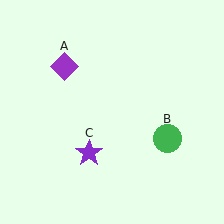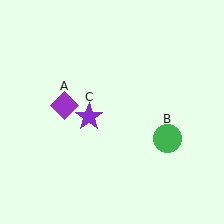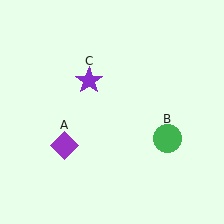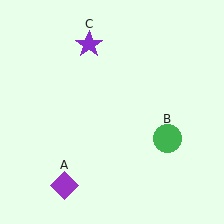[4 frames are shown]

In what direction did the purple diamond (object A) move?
The purple diamond (object A) moved down.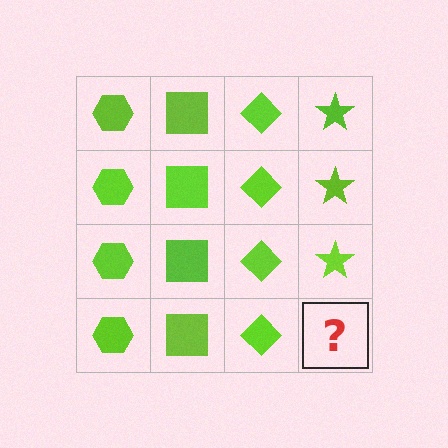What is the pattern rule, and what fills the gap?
The rule is that each column has a consistent shape. The gap should be filled with a lime star.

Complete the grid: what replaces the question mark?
The question mark should be replaced with a lime star.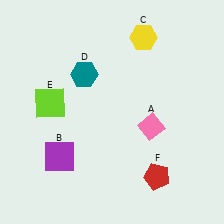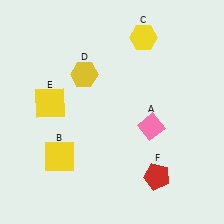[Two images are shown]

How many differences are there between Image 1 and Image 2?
There are 3 differences between the two images.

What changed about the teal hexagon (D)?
In Image 1, D is teal. In Image 2, it changed to yellow.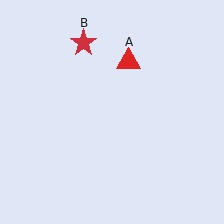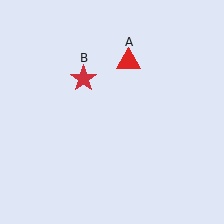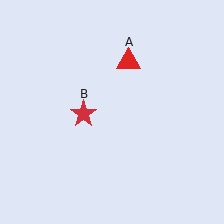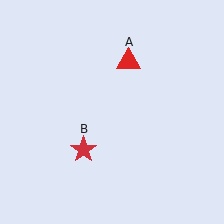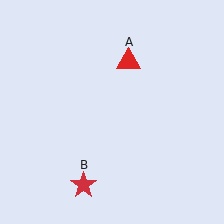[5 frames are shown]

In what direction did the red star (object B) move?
The red star (object B) moved down.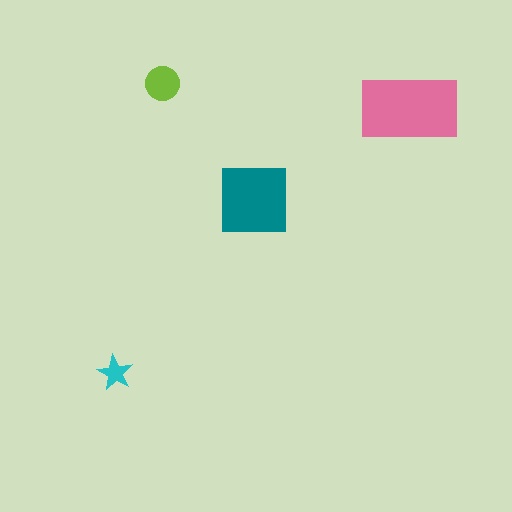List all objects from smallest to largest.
The cyan star, the lime circle, the teal square, the pink rectangle.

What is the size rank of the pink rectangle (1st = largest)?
1st.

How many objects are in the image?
There are 4 objects in the image.